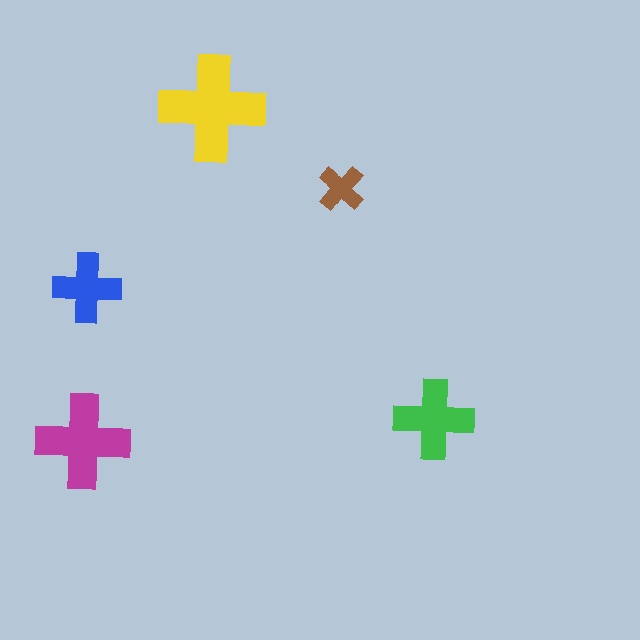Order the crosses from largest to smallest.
the yellow one, the magenta one, the green one, the blue one, the brown one.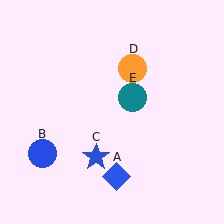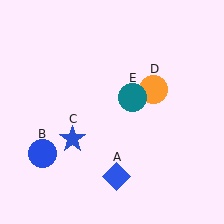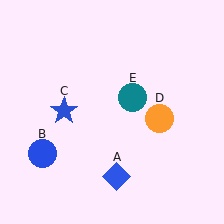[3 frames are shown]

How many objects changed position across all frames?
2 objects changed position: blue star (object C), orange circle (object D).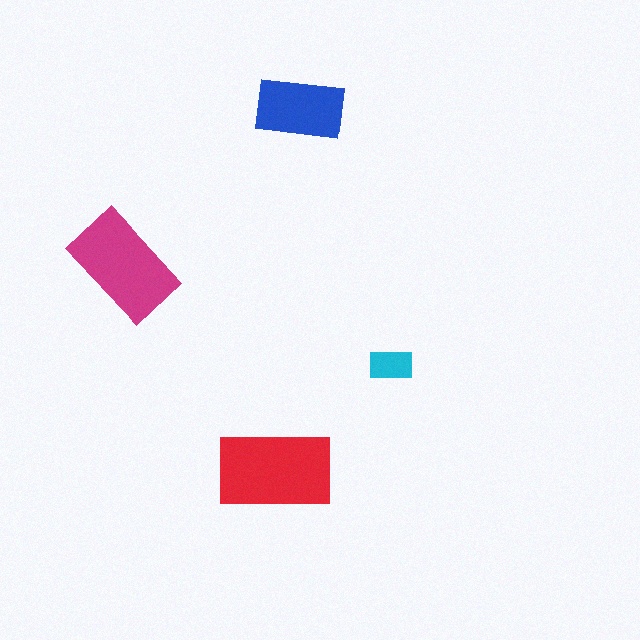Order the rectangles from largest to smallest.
the red one, the magenta one, the blue one, the cyan one.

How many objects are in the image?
There are 4 objects in the image.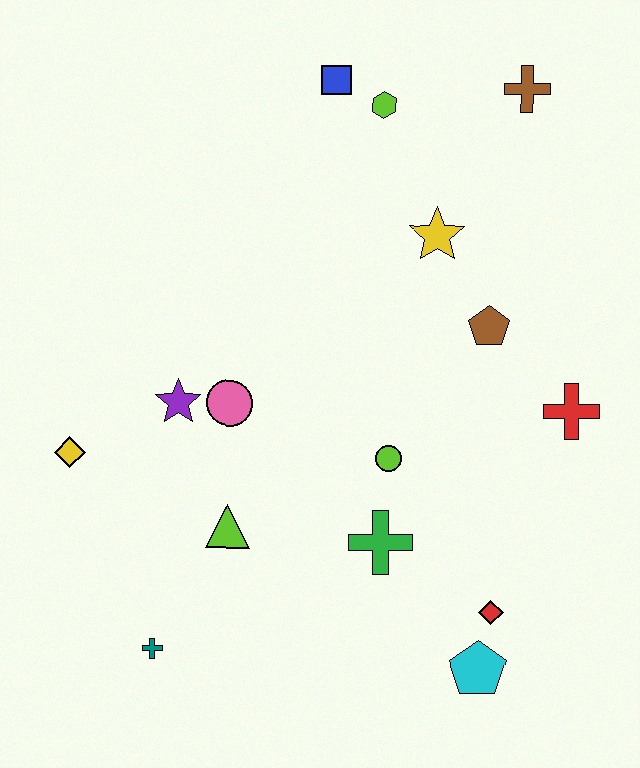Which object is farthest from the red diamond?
The blue square is farthest from the red diamond.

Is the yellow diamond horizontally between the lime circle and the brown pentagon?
No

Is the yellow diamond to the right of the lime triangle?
No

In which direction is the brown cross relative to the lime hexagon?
The brown cross is to the right of the lime hexagon.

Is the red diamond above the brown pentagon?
No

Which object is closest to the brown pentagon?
The yellow star is closest to the brown pentagon.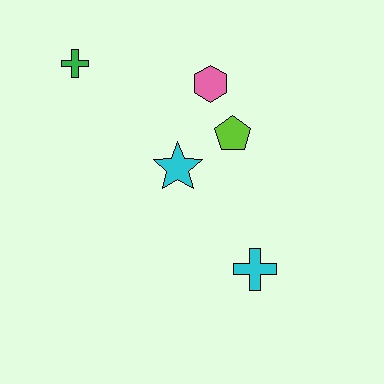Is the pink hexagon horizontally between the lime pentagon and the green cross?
Yes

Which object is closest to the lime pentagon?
The pink hexagon is closest to the lime pentagon.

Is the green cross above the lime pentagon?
Yes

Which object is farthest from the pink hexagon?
The cyan cross is farthest from the pink hexagon.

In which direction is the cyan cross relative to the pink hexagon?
The cyan cross is below the pink hexagon.